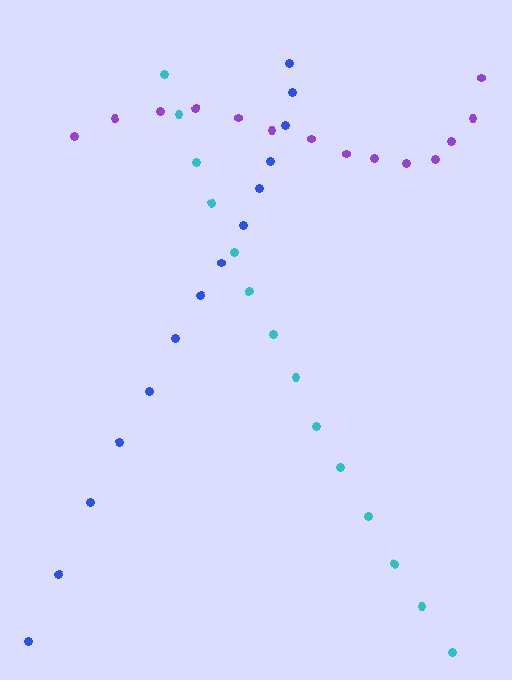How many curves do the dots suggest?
There are 3 distinct paths.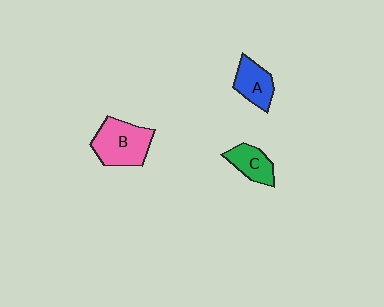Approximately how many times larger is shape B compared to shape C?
Approximately 1.7 times.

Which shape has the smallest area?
Shape C (green).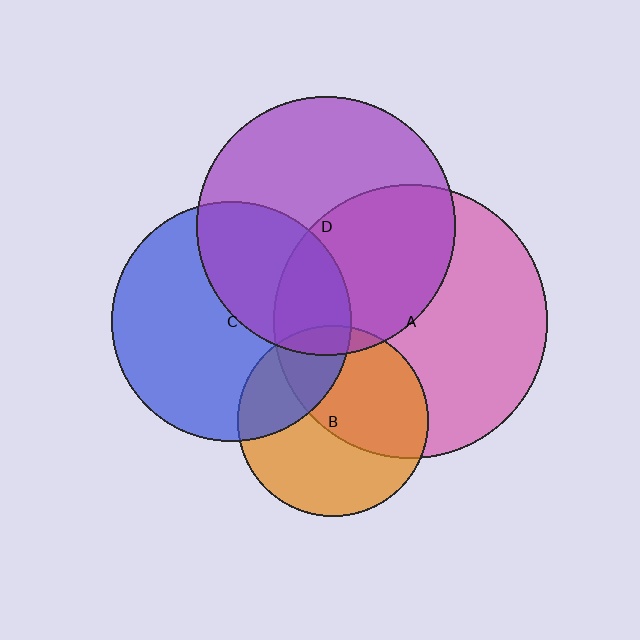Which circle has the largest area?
Circle A (pink).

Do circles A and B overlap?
Yes.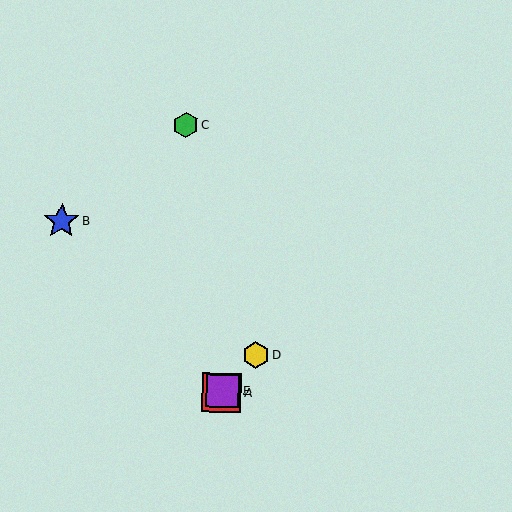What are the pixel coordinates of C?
Object C is at (186, 125).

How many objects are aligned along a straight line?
3 objects (A, D, E) are aligned along a straight line.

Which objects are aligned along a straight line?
Objects A, D, E are aligned along a straight line.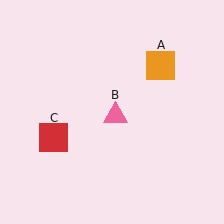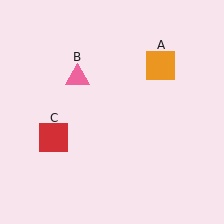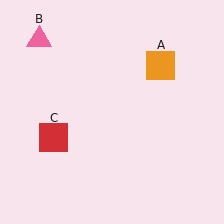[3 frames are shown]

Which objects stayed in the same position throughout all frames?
Orange square (object A) and red square (object C) remained stationary.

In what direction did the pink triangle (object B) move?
The pink triangle (object B) moved up and to the left.